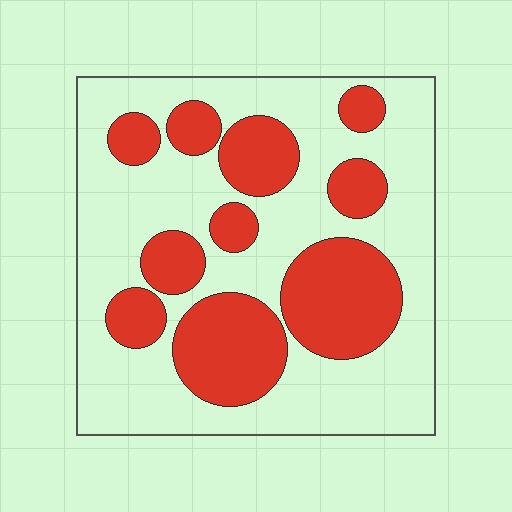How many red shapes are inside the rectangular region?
10.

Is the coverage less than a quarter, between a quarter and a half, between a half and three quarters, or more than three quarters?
Between a quarter and a half.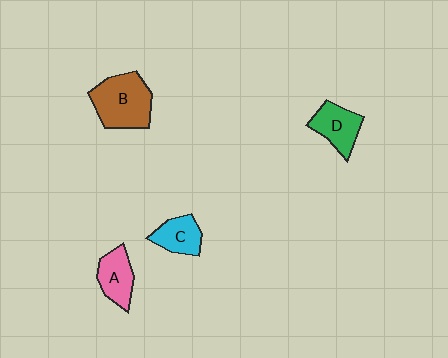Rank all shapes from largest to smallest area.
From largest to smallest: B (brown), D (green), A (pink), C (cyan).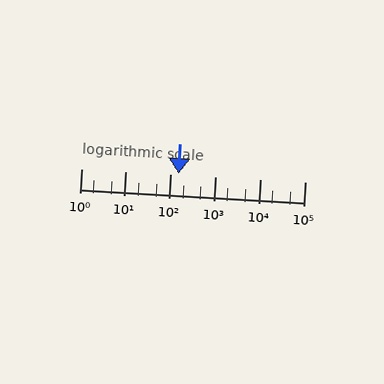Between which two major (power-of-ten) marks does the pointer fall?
The pointer is between 100 and 1000.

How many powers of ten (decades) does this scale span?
The scale spans 5 decades, from 1 to 100000.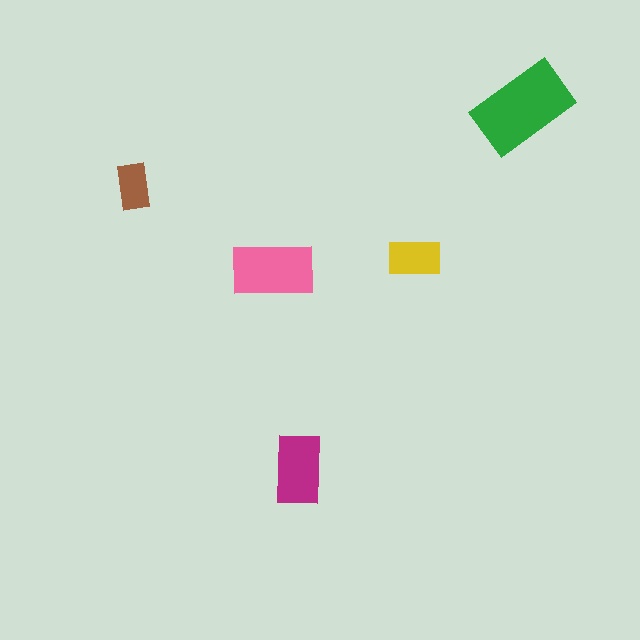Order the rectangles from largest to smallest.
the green one, the pink one, the magenta one, the yellow one, the brown one.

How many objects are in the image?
There are 5 objects in the image.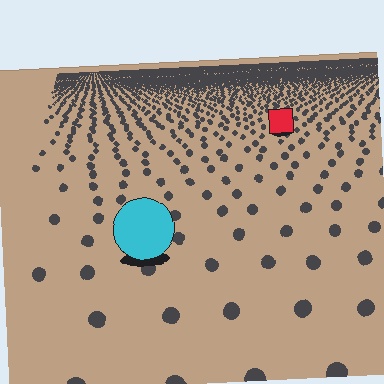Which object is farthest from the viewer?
The red square is farthest from the viewer. It appears smaller and the ground texture around it is denser.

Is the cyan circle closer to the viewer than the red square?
Yes. The cyan circle is closer — you can tell from the texture gradient: the ground texture is coarser near it.